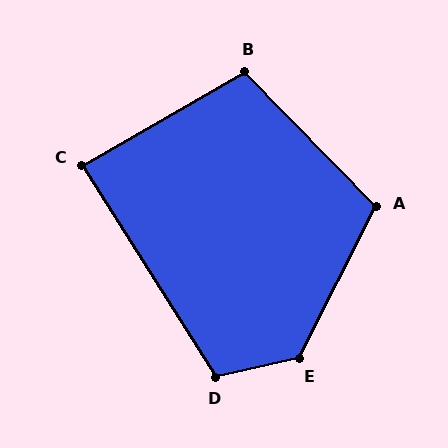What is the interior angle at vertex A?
Approximately 109 degrees (obtuse).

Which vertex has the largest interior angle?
E, at approximately 130 degrees.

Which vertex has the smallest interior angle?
C, at approximately 88 degrees.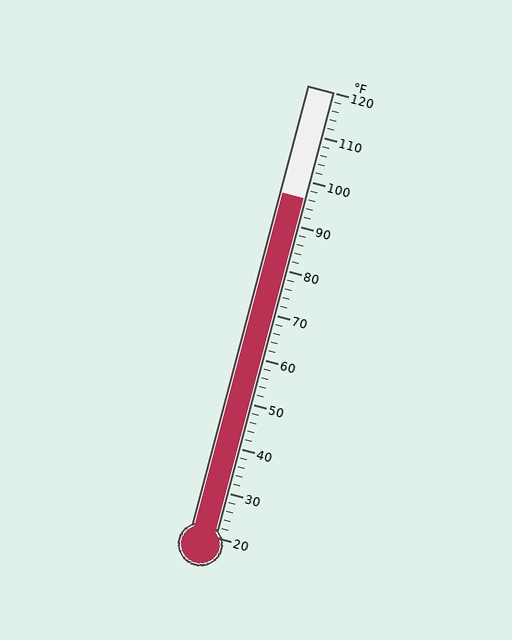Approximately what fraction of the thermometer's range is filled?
The thermometer is filled to approximately 75% of its range.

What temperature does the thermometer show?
The thermometer shows approximately 96°F.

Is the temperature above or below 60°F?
The temperature is above 60°F.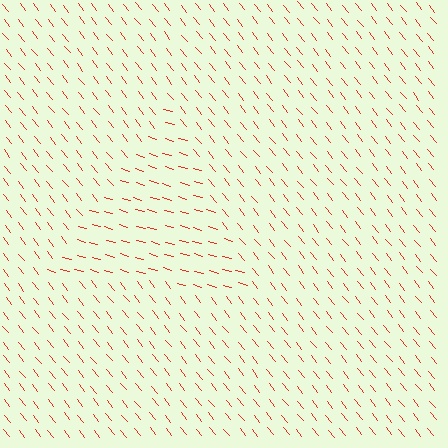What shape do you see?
I see a triangle.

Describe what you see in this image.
The image is filled with small red line segments. A triangle region in the image has lines oriented differently from the surrounding lines, creating a visible texture boundary.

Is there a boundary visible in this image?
Yes, there is a texture boundary formed by a change in line orientation.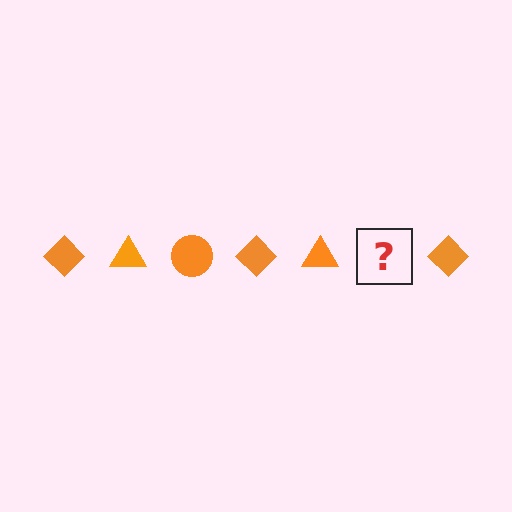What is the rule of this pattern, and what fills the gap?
The rule is that the pattern cycles through diamond, triangle, circle shapes in orange. The gap should be filled with an orange circle.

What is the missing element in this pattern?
The missing element is an orange circle.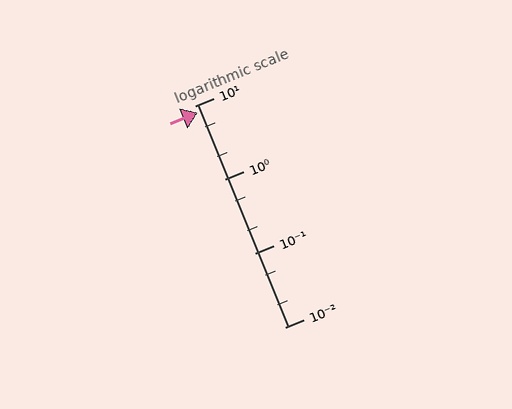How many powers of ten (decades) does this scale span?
The scale spans 3 decades, from 0.01 to 10.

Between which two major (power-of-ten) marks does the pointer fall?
The pointer is between 1 and 10.